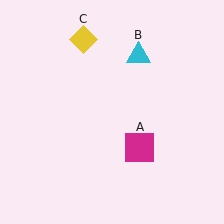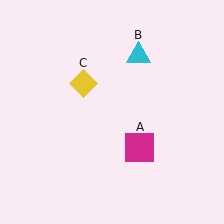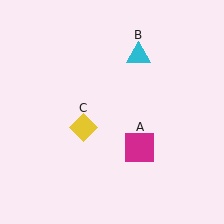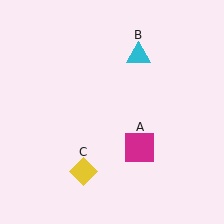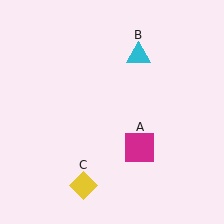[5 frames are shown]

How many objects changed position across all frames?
1 object changed position: yellow diamond (object C).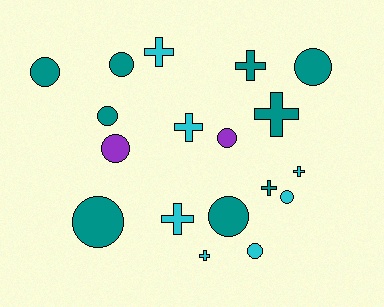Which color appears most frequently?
Teal, with 9 objects.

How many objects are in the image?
There are 18 objects.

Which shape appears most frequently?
Circle, with 10 objects.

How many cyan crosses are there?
There are 5 cyan crosses.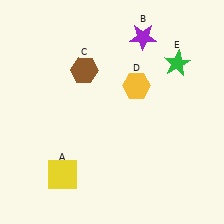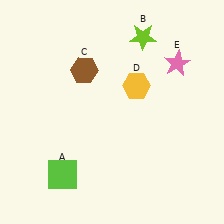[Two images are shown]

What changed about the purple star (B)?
In Image 1, B is purple. In Image 2, it changed to lime.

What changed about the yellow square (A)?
In Image 1, A is yellow. In Image 2, it changed to lime.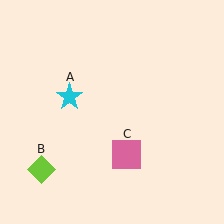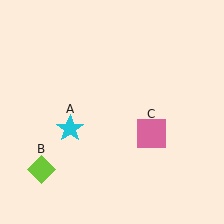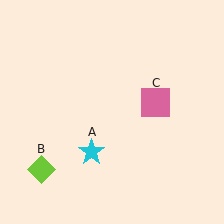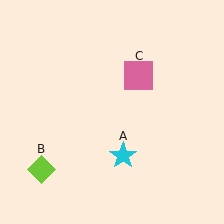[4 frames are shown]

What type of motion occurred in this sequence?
The cyan star (object A), pink square (object C) rotated counterclockwise around the center of the scene.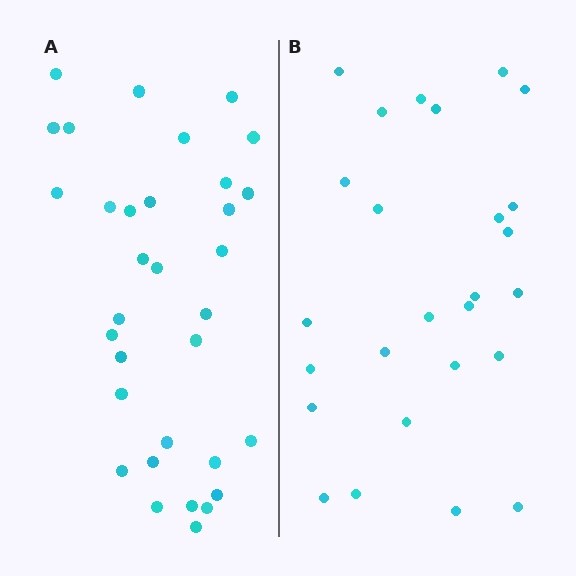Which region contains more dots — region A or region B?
Region A (the left region) has more dots.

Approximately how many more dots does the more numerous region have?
Region A has roughly 8 or so more dots than region B.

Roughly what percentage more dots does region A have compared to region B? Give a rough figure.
About 25% more.